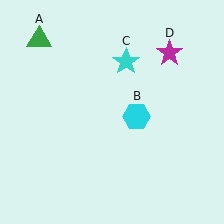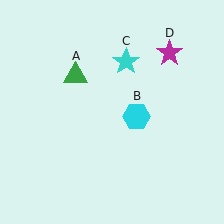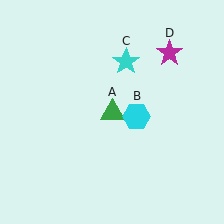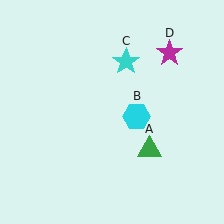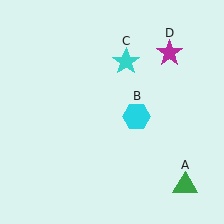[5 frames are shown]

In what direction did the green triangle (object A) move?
The green triangle (object A) moved down and to the right.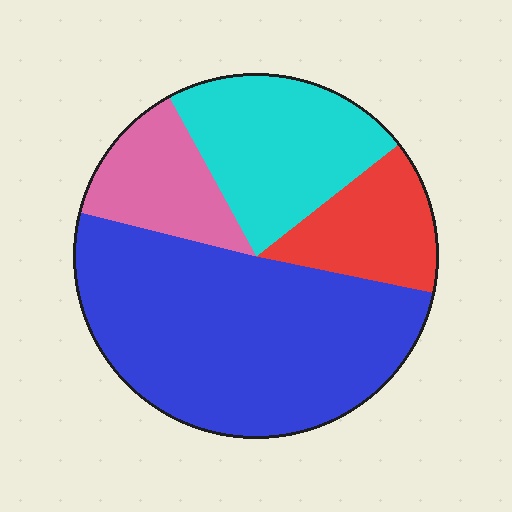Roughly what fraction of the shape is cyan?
Cyan takes up about one fifth (1/5) of the shape.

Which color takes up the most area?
Blue, at roughly 50%.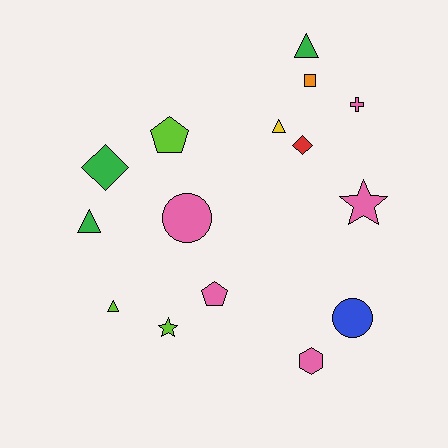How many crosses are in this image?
There is 1 cross.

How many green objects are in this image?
There are 3 green objects.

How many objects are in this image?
There are 15 objects.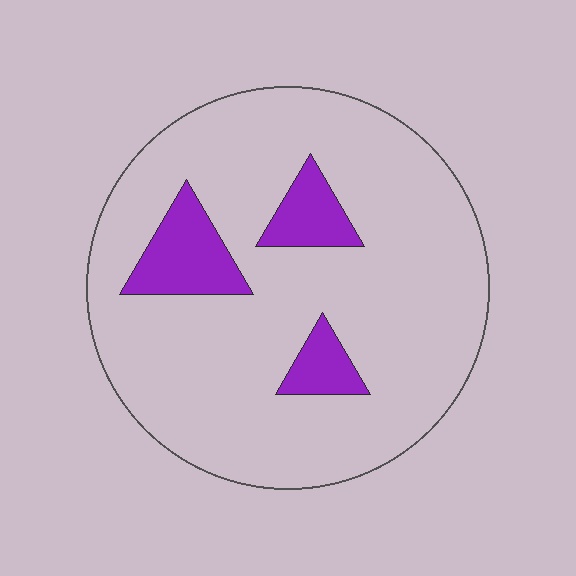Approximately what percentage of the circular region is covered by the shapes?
Approximately 15%.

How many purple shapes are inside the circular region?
3.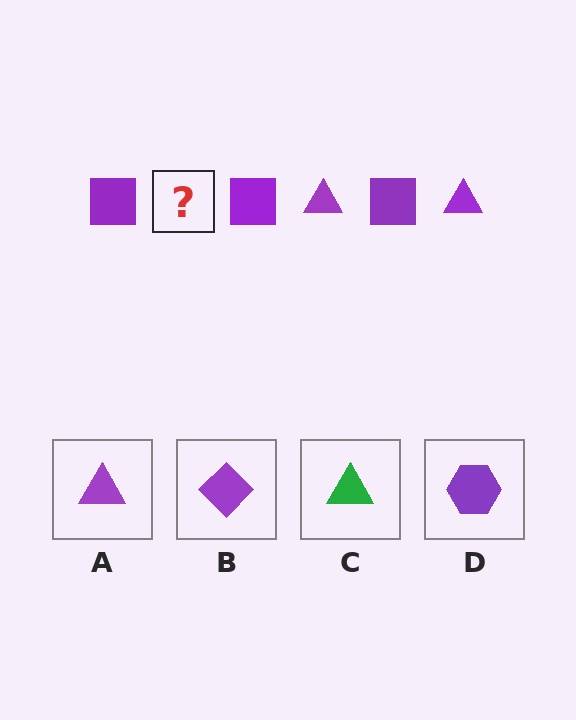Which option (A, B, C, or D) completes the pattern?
A.